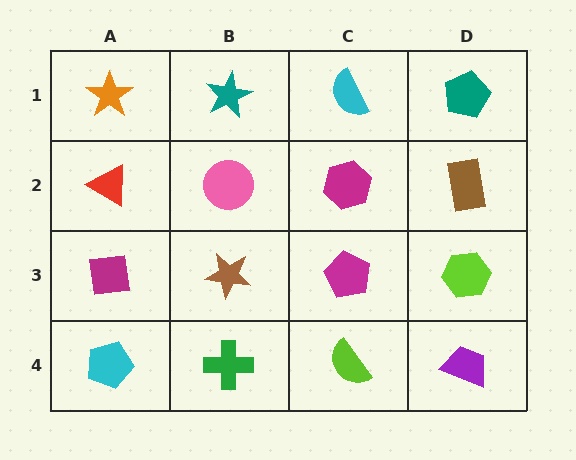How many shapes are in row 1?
4 shapes.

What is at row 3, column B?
A brown star.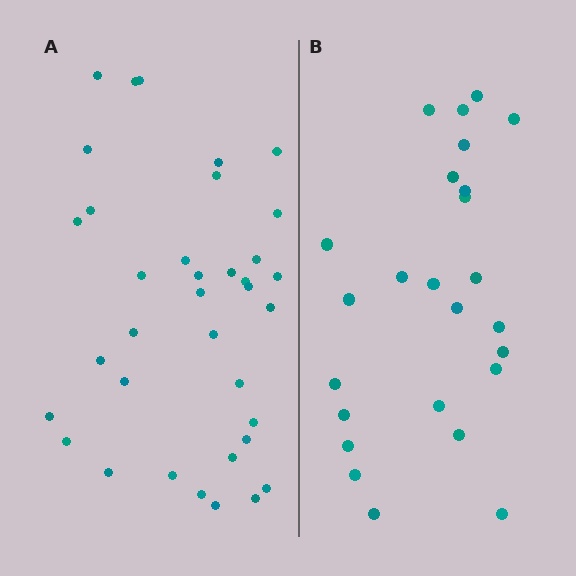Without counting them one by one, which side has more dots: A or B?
Region A (the left region) has more dots.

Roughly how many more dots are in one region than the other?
Region A has roughly 12 or so more dots than region B.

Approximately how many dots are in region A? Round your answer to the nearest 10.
About 40 dots. (The exact count is 36, which rounds to 40.)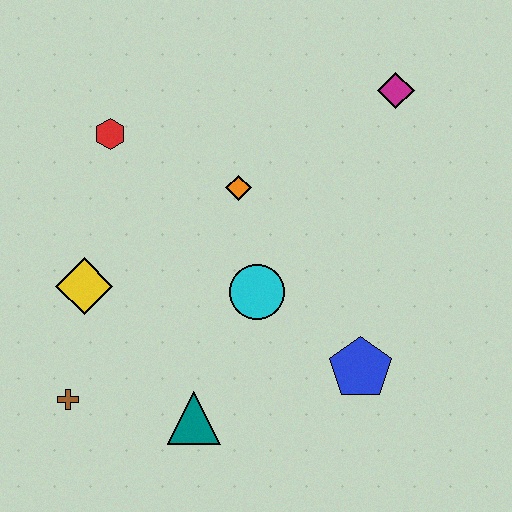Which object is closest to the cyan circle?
The orange diamond is closest to the cyan circle.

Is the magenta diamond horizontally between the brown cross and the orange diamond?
No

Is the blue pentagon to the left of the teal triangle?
No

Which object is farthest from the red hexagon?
The blue pentagon is farthest from the red hexagon.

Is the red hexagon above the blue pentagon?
Yes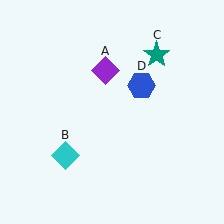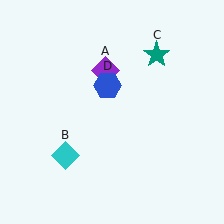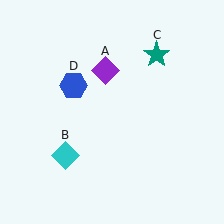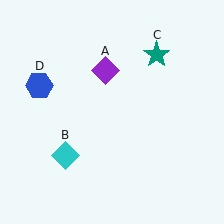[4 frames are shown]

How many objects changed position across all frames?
1 object changed position: blue hexagon (object D).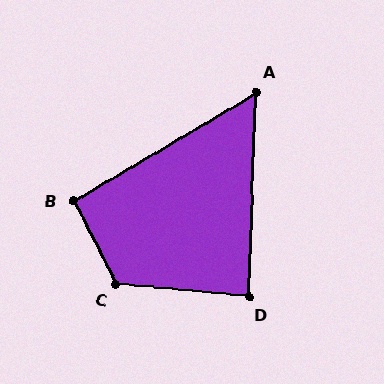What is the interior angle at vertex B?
Approximately 93 degrees (approximately right).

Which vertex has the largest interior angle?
C, at approximately 123 degrees.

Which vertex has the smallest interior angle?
A, at approximately 57 degrees.